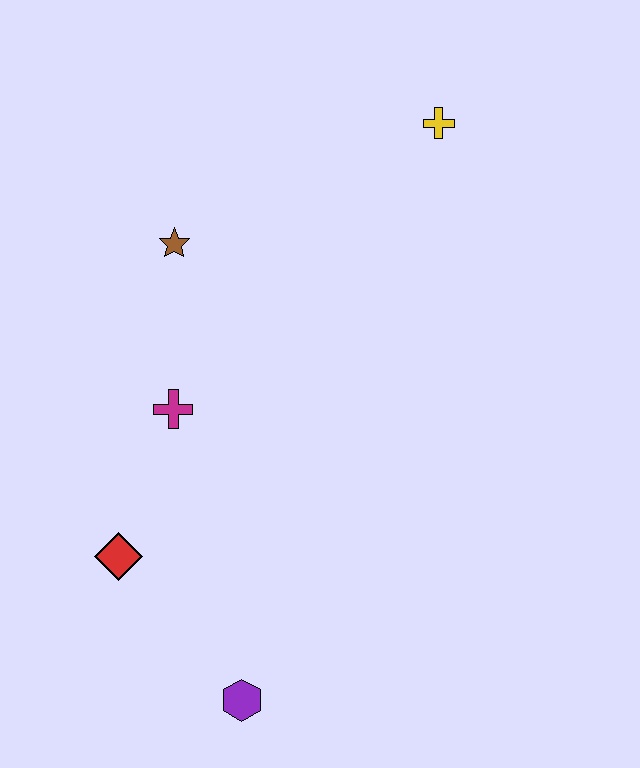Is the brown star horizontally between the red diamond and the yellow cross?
Yes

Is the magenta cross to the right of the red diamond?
Yes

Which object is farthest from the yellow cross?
The purple hexagon is farthest from the yellow cross.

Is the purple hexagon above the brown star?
No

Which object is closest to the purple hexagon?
The red diamond is closest to the purple hexagon.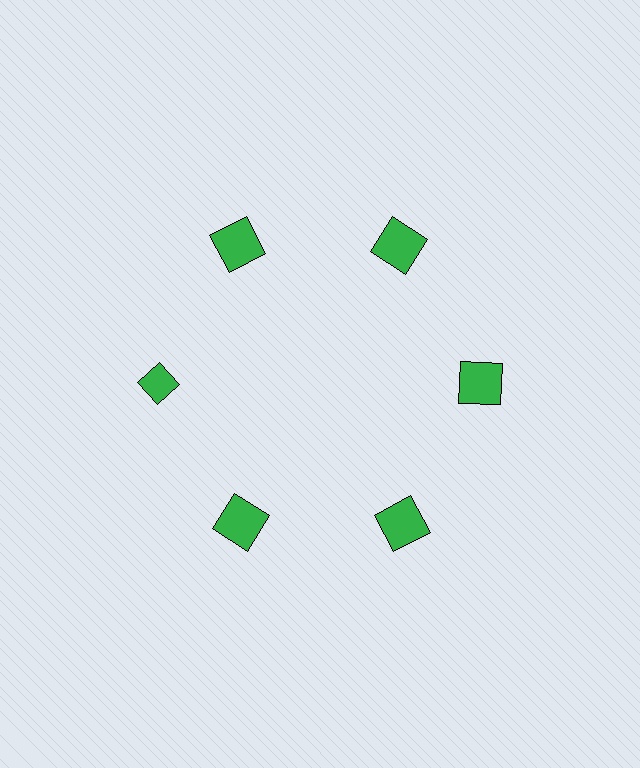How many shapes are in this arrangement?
There are 6 shapes arranged in a ring pattern.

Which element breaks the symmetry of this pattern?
The green diamond at roughly the 9 o'clock position breaks the symmetry. All other shapes are green squares.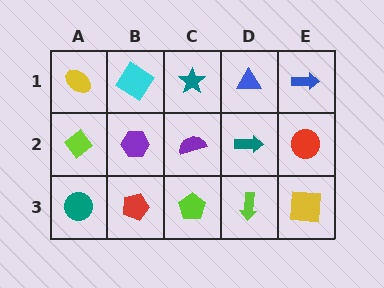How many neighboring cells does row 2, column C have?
4.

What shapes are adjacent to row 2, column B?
A cyan diamond (row 1, column B), a red pentagon (row 3, column B), a lime diamond (row 2, column A), a purple semicircle (row 2, column C).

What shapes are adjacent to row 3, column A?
A lime diamond (row 2, column A), a red pentagon (row 3, column B).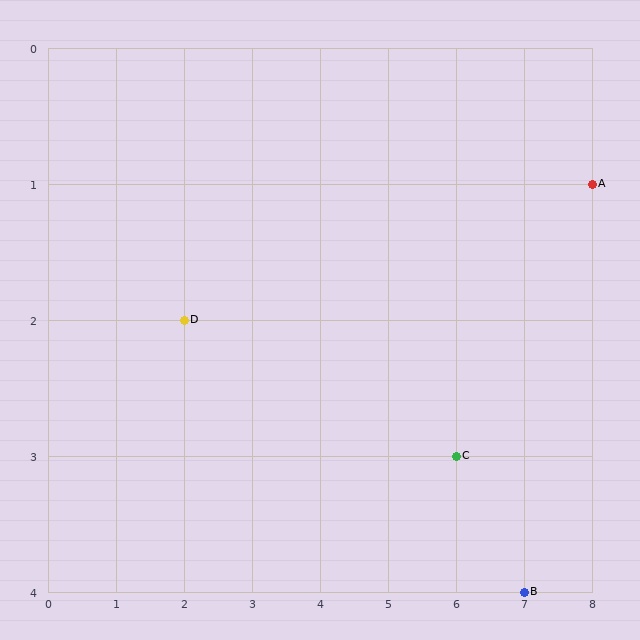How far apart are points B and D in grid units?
Points B and D are 5 columns and 2 rows apart (about 5.4 grid units diagonally).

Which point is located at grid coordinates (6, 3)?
Point C is at (6, 3).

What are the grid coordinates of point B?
Point B is at grid coordinates (7, 4).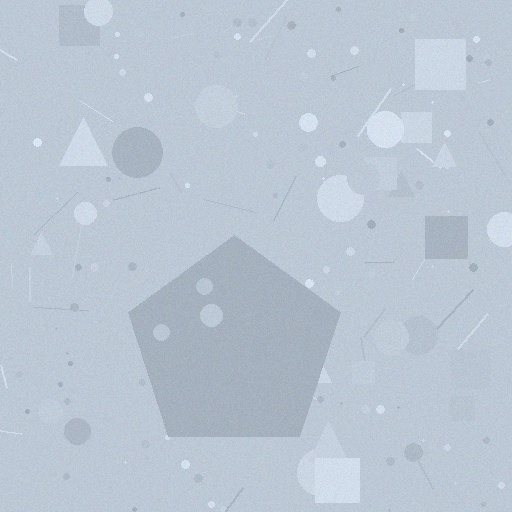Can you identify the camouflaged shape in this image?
The camouflaged shape is a pentagon.